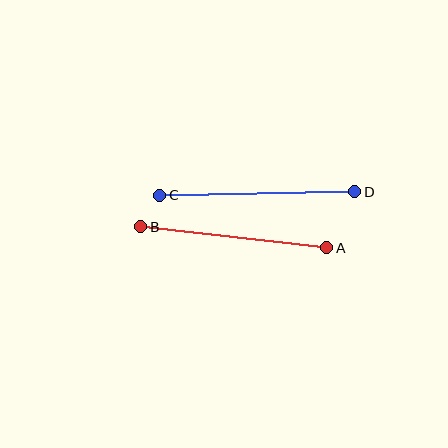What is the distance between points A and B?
The distance is approximately 187 pixels.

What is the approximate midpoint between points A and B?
The midpoint is at approximately (234, 237) pixels.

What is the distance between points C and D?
The distance is approximately 195 pixels.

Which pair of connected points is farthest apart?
Points C and D are farthest apart.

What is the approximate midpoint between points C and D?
The midpoint is at approximately (257, 193) pixels.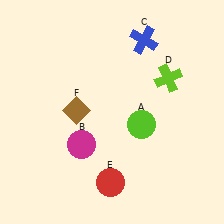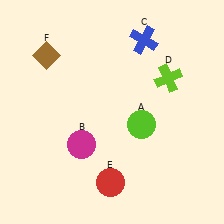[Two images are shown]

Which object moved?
The brown diamond (F) moved up.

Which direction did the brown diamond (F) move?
The brown diamond (F) moved up.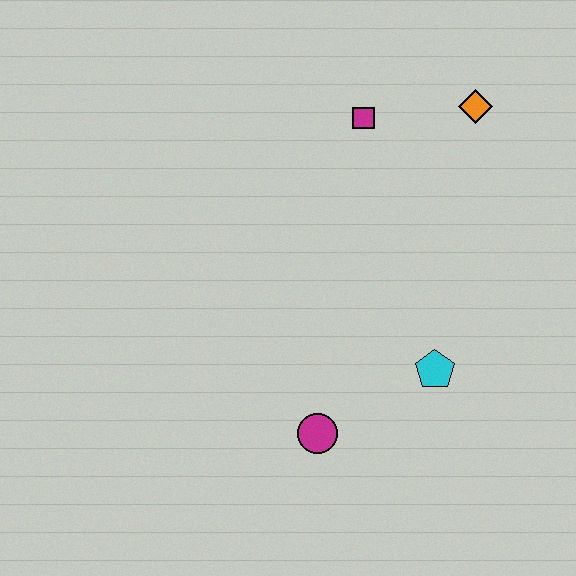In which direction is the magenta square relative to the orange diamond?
The magenta square is to the left of the orange diamond.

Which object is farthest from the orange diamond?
The magenta circle is farthest from the orange diamond.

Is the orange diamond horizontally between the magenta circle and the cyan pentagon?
No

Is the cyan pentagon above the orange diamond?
No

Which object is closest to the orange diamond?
The magenta square is closest to the orange diamond.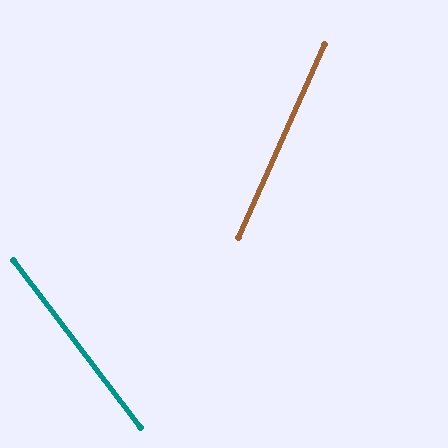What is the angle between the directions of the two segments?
Approximately 62 degrees.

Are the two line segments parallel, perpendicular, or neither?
Neither parallel nor perpendicular — they differ by about 62°.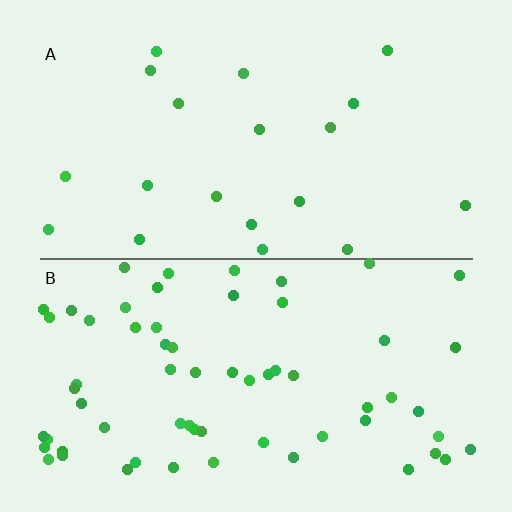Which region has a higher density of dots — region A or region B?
B (the bottom).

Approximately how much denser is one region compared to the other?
Approximately 3.3× — region B over region A.